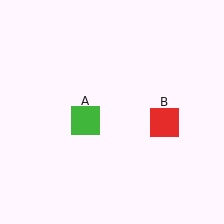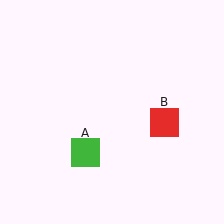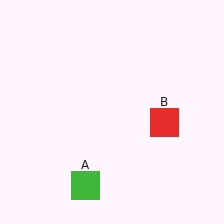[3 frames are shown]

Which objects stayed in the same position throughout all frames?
Red square (object B) remained stationary.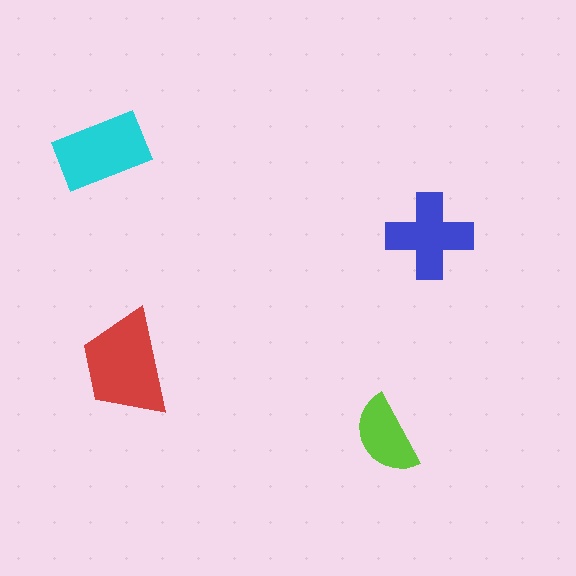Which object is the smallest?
The lime semicircle.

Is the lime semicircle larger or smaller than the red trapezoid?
Smaller.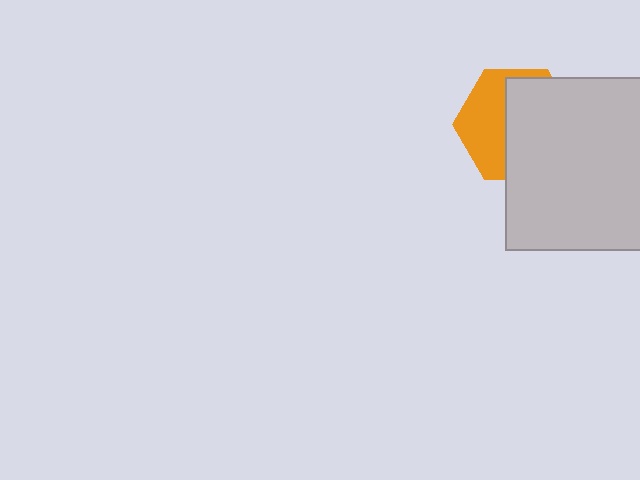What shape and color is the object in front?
The object in front is a light gray rectangle.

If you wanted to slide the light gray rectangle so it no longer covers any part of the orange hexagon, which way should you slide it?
Slide it right — that is the most direct way to separate the two shapes.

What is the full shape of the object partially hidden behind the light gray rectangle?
The partially hidden object is an orange hexagon.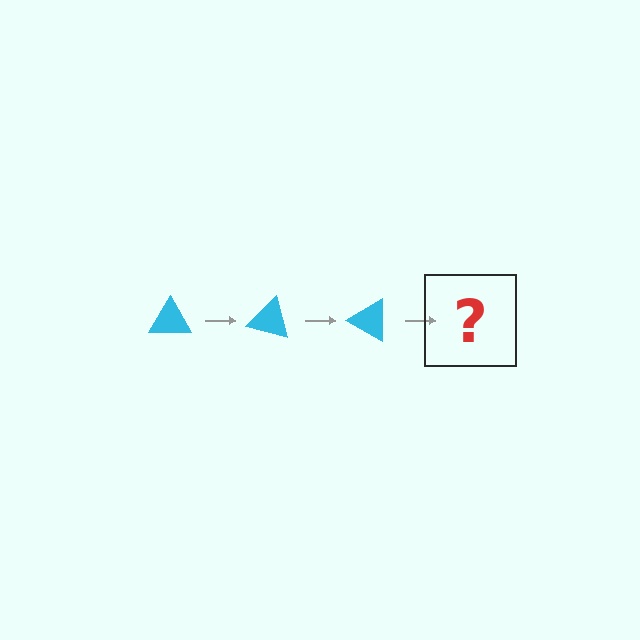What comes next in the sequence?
The next element should be a cyan triangle rotated 45 degrees.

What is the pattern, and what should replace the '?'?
The pattern is that the triangle rotates 15 degrees each step. The '?' should be a cyan triangle rotated 45 degrees.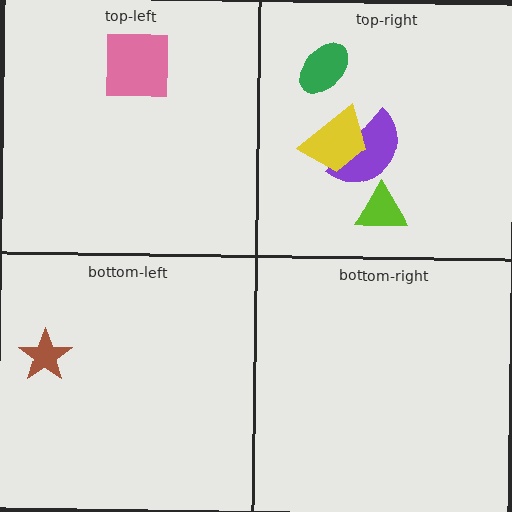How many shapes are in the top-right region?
4.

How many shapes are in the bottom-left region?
1.